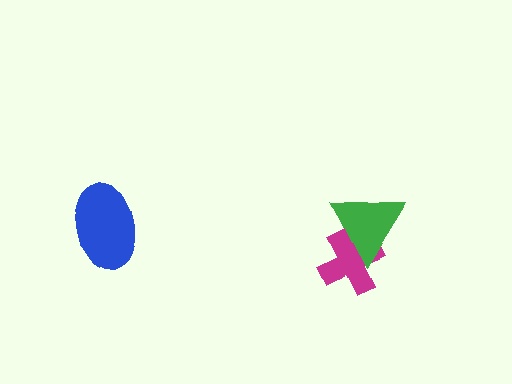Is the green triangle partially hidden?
No, no other shape covers it.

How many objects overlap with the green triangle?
1 object overlaps with the green triangle.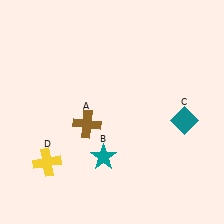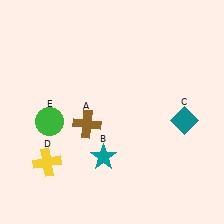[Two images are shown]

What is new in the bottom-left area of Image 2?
A green circle (E) was added in the bottom-left area of Image 2.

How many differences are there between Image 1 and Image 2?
There is 1 difference between the two images.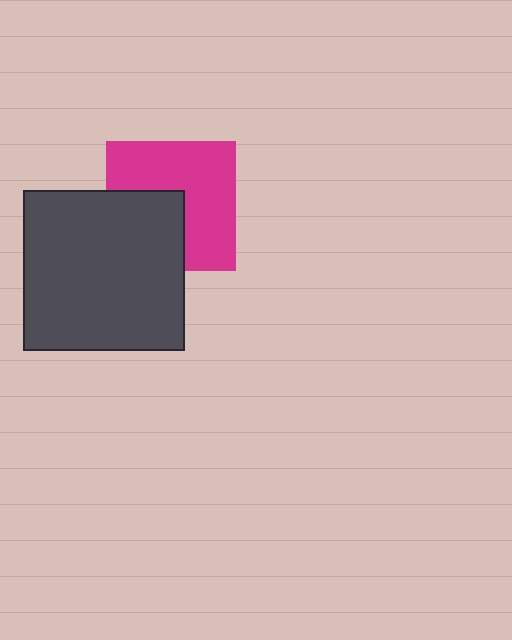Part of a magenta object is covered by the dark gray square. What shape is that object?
It is a square.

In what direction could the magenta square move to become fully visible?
The magenta square could move toward the upper-right. That would shift it out from behind the dark gray square entirely.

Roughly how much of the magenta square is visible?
About half of it is visible (roughly 61%).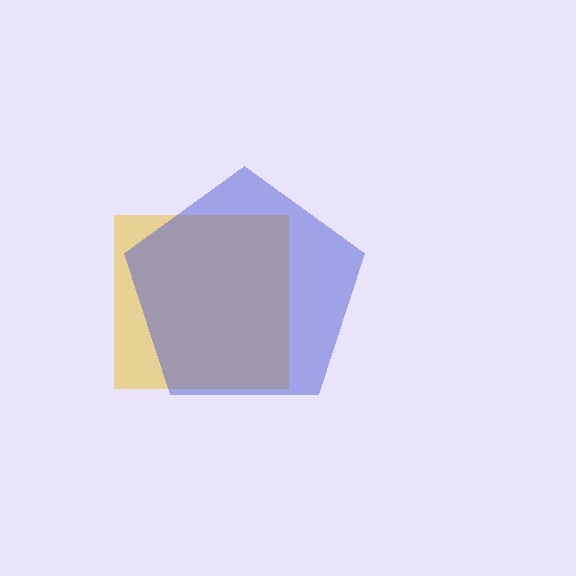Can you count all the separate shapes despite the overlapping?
Yes, there are 2 separate shapes.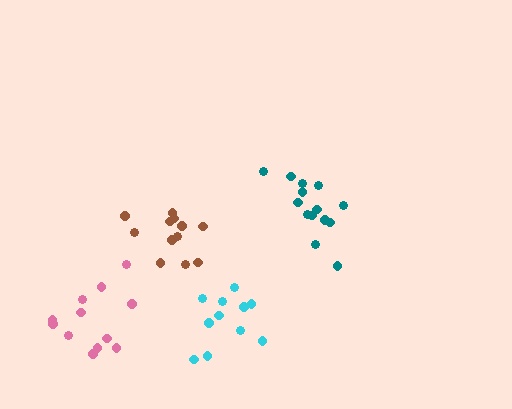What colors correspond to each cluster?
The clusters are colored: brown, pink, cyan, teal.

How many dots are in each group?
Group 1: 12 dots, Group 2: 12 dots, Group 3: 11 dots, Group 4: 14 dots (49 total).